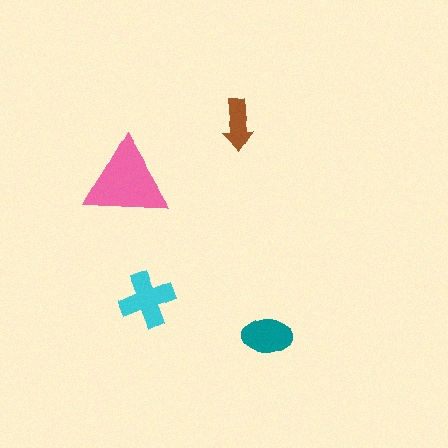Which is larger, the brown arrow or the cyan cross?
The cyan cross.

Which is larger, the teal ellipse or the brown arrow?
The teal ellipse.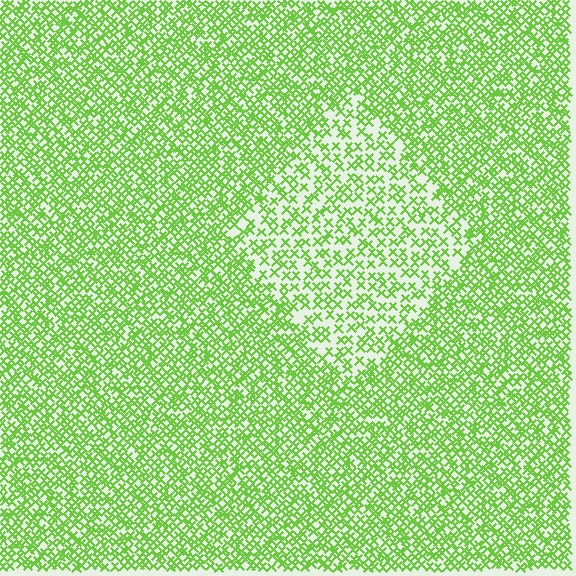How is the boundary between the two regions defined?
The boundary is defined by a change in element density (approximately 1.8x ratio). All elements are the same color, size, and shape.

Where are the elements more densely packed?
The elements are more densely packed outside the diamond boundary.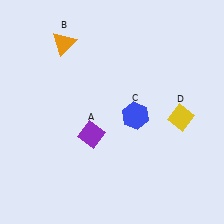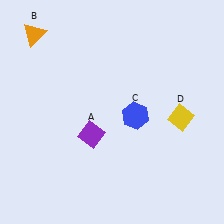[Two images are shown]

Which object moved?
The orange triangle (B) moved left.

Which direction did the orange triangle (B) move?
The orange triangle (B) moved left.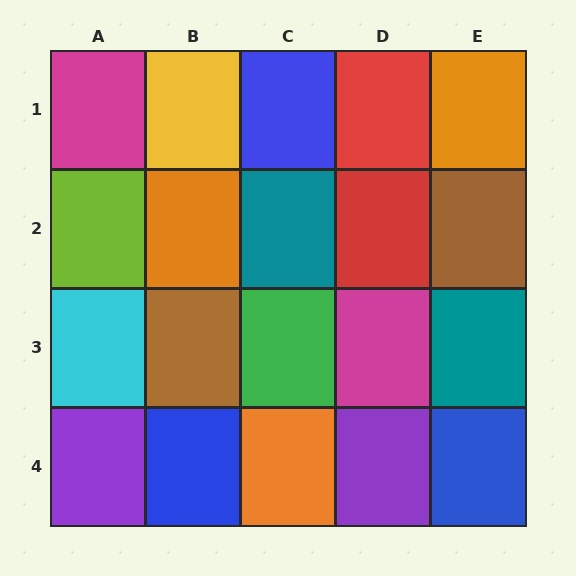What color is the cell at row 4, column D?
Purple.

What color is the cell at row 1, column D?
Red.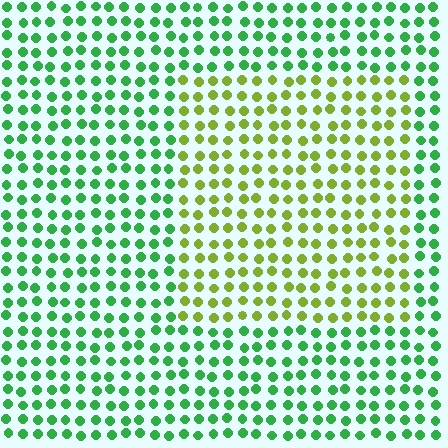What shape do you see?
I see a rectangle.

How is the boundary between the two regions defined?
The boundary is defined purely by a slight shift in hue (about 47 degrees). Spacing, size, and orientation are identical on both sides.